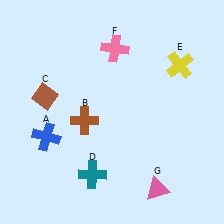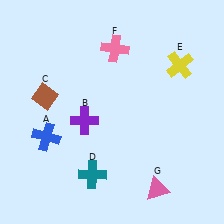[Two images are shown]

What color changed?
The cross (B) changed from brown in Image 1 to purple in Image 2.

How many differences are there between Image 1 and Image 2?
There is 1 difference between the two images.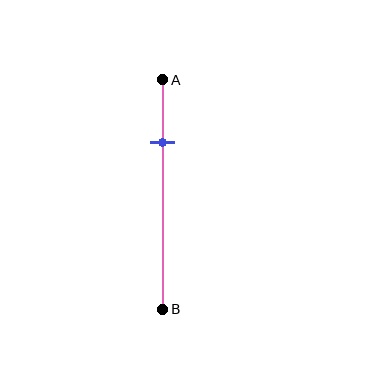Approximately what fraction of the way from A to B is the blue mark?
The blue mark is approximately 25% of the way from A to B.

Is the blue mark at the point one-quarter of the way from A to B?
Yes, the mark is approximately at the one-quarter point.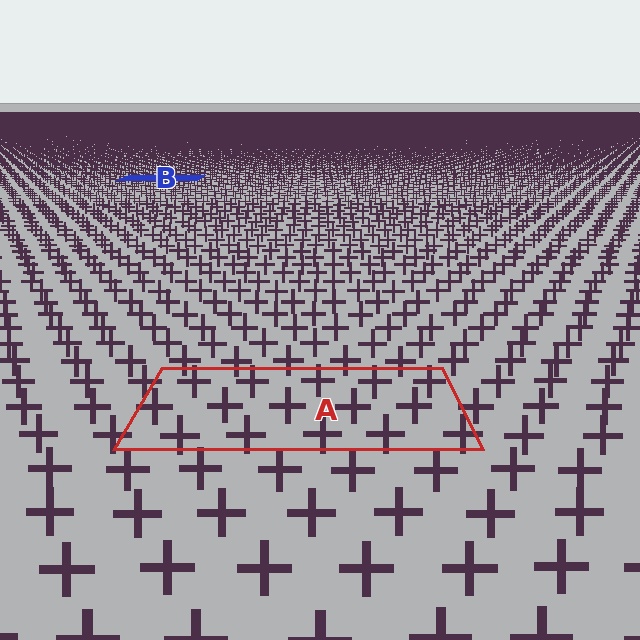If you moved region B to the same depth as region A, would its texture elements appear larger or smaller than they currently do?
They would appear larger. At a closer depth, the same texture elements are projected at a bigger on-screen size.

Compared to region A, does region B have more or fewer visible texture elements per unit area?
Region B has more texture elements per unit area — they are packed more densely because it is farther away.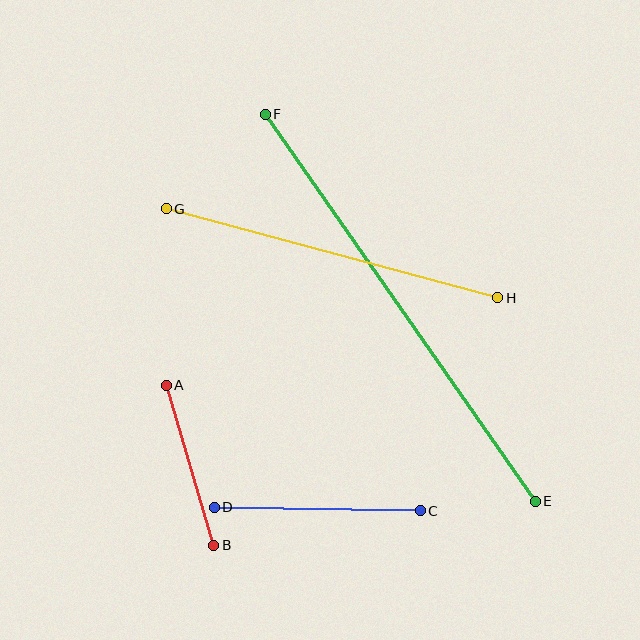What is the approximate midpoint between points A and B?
The midpoint is at approximately (190, 465) pixels.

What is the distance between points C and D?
The distance is approximately 206 pixels.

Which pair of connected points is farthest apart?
Points E and F are farthest apart.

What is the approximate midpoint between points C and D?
The midpoint is at approximately (317, 509) pixels.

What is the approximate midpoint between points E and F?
The midpoint is at approximately (400, 308) pixels.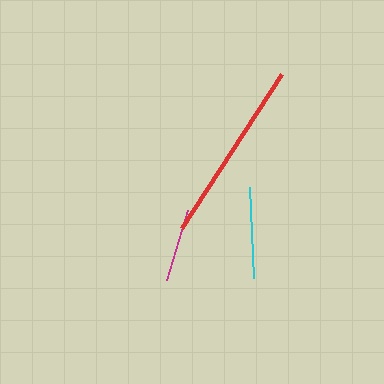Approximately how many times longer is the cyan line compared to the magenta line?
The cyan line is approximately 1.3 times the length of the magenta line.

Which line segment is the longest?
The red line is the longest at approximately 183 pixels.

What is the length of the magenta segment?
The magenta segment is approximately 73 pixels long.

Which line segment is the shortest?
The magenta line is the shortest at approximately 73 pixels.